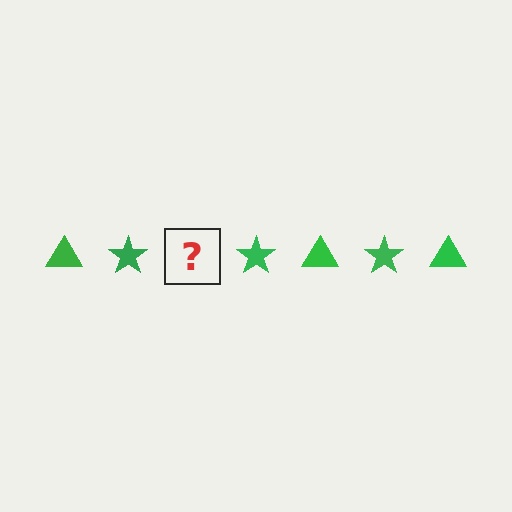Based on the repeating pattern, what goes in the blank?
The blank should be a green triangle.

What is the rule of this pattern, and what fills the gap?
The rule is that the pattern cycles through triangle, star shapes in green. The gap should be filled with a green triangle.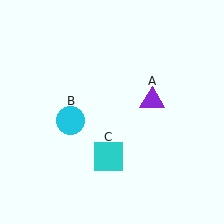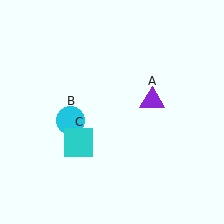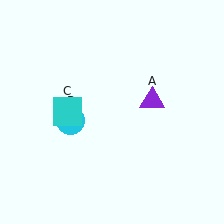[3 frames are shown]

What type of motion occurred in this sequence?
The cyan square (object C) rotated clockwise around the center of the scene.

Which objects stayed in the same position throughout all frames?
Purple triangle (object A) and cyan circle (object B) remained stationary.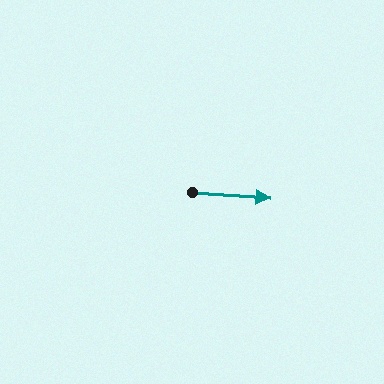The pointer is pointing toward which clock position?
Roughly 3 o'clock.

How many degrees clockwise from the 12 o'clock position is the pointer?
Approximately 94 degrees.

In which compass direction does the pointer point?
East.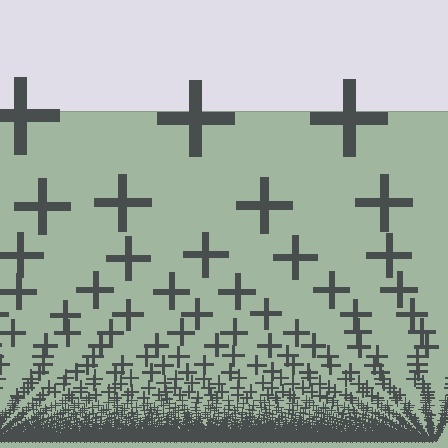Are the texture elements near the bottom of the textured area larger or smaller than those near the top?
Smaller. The gradient is inverted — elements near the bottom are smaller and denser.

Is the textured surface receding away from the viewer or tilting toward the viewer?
The surface appears to tilt toward the viewer. Texture elements get larger and sparser toward the top.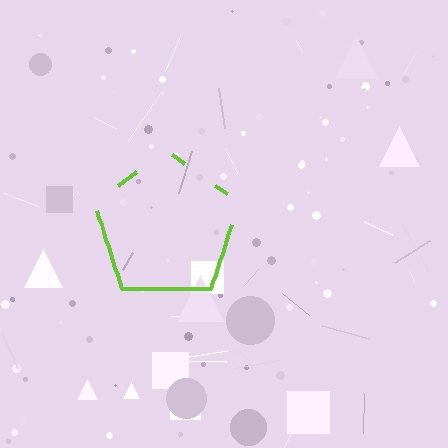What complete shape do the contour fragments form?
The contour fragments form a pentagon.